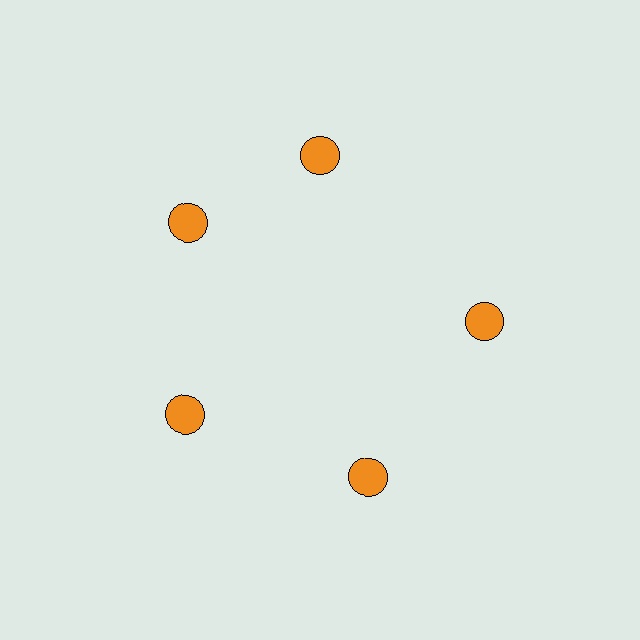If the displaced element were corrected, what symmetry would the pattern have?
It would have 5-fold rotational symmetry — the pattern would map onto itself every 72 degrees.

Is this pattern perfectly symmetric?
No. The 5 orange circles are arranged in a ring, but one element near the 1 o'clock position is rotated out of alignment along the ring, breaking the 5-fold rotational symmetry.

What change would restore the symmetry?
The symmetry would be restored by rotating it back into even spacing with its neighbors so that all 5 circles sit at equal angles and equal distance from the center.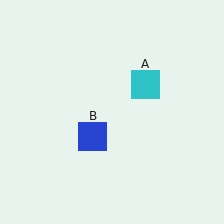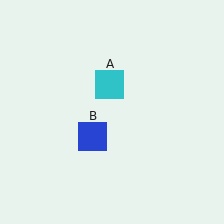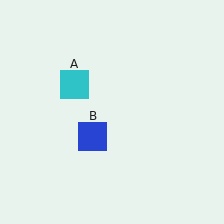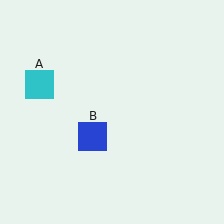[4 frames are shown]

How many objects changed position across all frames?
1 object changed position: cyan square (object A).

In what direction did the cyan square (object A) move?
The cyan square (object A) moved left.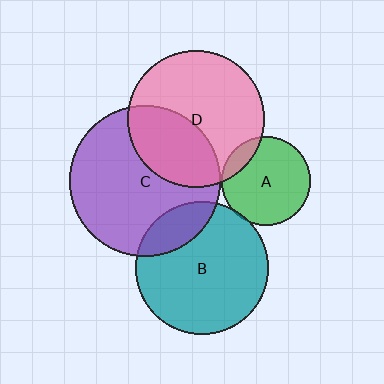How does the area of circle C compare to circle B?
Approximately 1.3 times.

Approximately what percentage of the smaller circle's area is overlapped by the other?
Approximately 15%.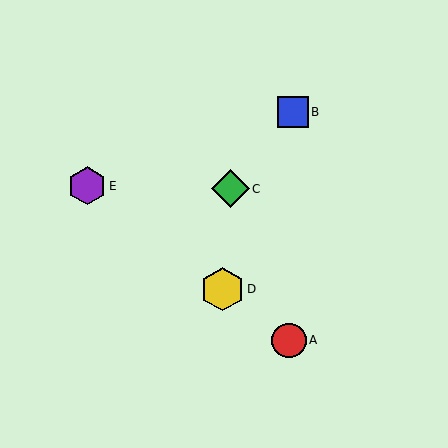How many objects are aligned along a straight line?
3 objects (A, D, E) are aligned along a straight line.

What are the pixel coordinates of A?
Object A is at (289, 340).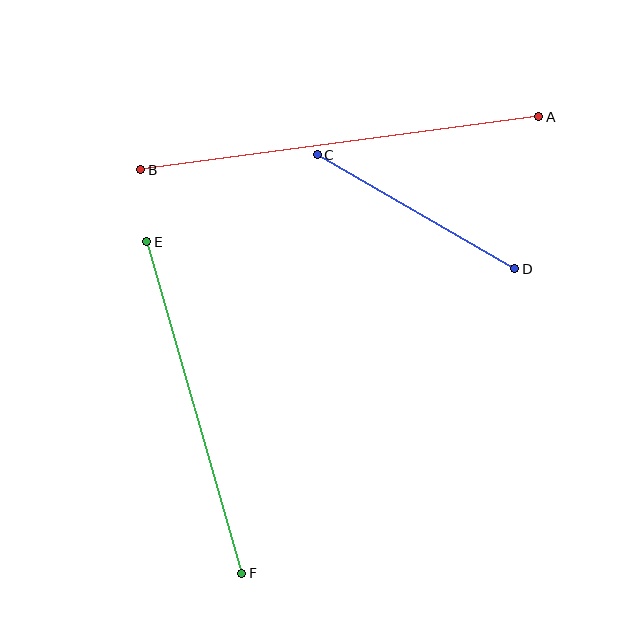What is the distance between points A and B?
The distance is approximately 402 pixels.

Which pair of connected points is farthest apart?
Points A and B are farthest apart.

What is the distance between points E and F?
The distance is approximately 345 pixels.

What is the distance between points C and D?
The distance is approximately 228 pixels.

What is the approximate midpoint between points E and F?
The midpoint is at approximately (194, 408) pixels.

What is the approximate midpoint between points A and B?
The midpoint is at approximately (340, 143) pixels.